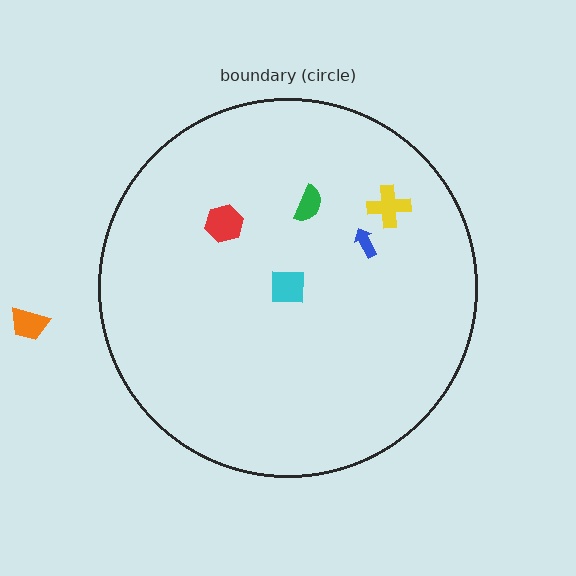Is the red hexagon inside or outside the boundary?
Inside.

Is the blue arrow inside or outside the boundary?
Inside.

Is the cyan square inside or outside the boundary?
Inside.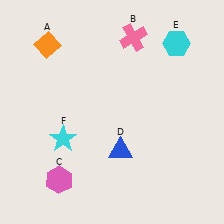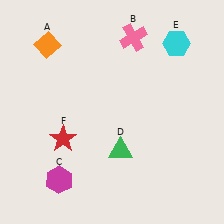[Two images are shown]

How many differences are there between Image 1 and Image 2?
There are 3 differences between the two images.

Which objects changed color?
C changed from pink to magenta. D changed from blue to green. F changed from cyan to red.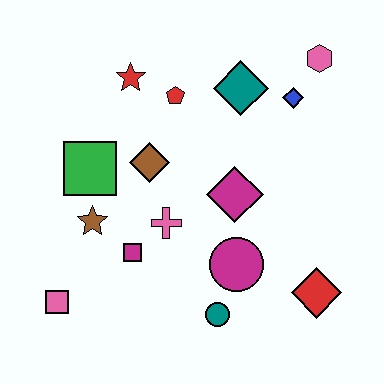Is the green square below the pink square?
No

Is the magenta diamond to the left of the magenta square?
No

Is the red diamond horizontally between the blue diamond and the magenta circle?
No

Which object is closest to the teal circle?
The magenta circle is closest to the teal circle.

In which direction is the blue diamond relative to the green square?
The blue diamond is to the right of the green square.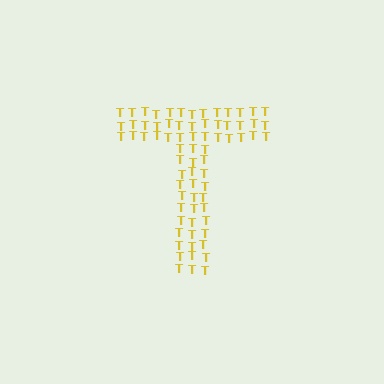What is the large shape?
The large shape is the letter T.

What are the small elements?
The small elements are letter T's.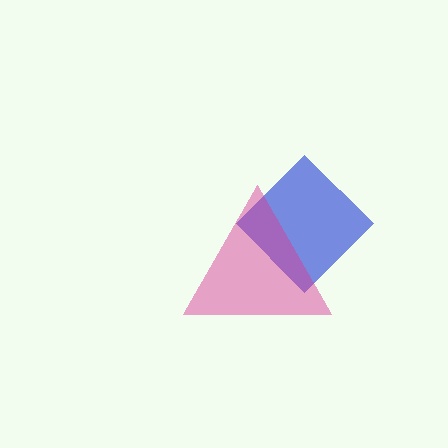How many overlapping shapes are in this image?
There are 2 overlapping shapes in the image.